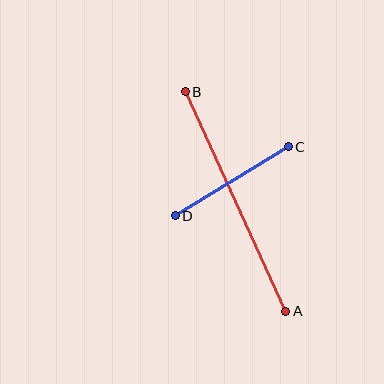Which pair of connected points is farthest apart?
Points A and B are farthest apart.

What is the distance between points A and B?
The distance is approximately 241 pixels.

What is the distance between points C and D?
The distance is approximately 132 pixels.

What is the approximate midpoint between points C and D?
The midpoint is at approximately (232, 181) pixels.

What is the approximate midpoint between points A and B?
The midpoint is at approximately (235, 202) pixels.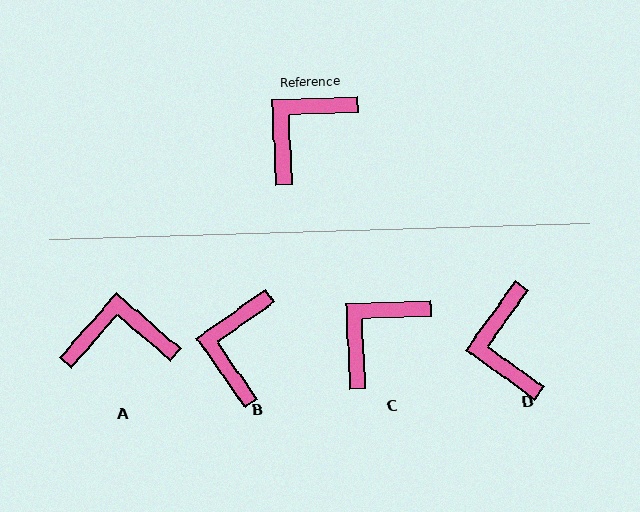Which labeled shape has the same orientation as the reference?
C.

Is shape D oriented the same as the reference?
No, it is off by about 51 degrees.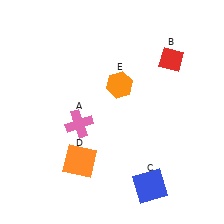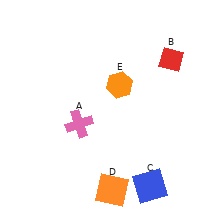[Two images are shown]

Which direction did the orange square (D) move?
The orange square (D) moved right.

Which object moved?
The orange square (D) moved right.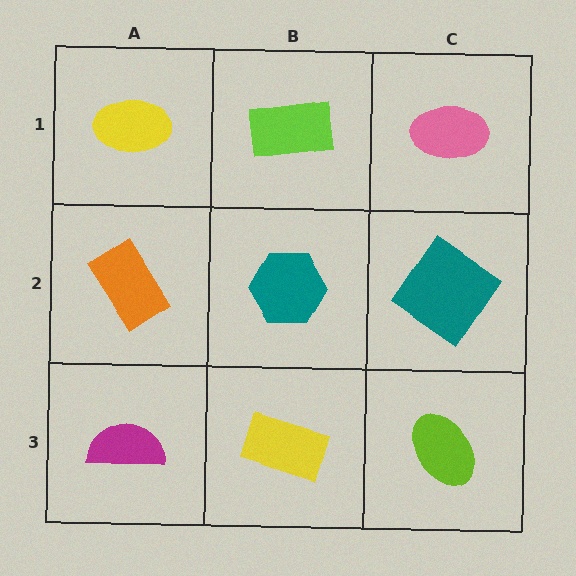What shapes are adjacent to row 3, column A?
An orange rectangle (row 2, column A), a yellow rectangle (row 3, column B).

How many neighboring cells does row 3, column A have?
2.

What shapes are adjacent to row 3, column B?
A teal hexagon (row 2, column B), a magenta semicircle (row 3, column A), a lime ellipse (row 3, column C).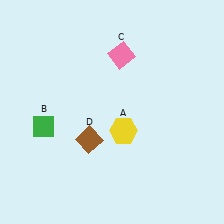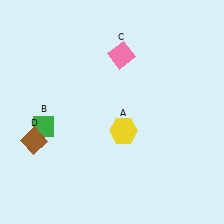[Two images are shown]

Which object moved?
The brown diamond (D) moved left.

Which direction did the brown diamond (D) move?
The brown diamond (D) moved left.